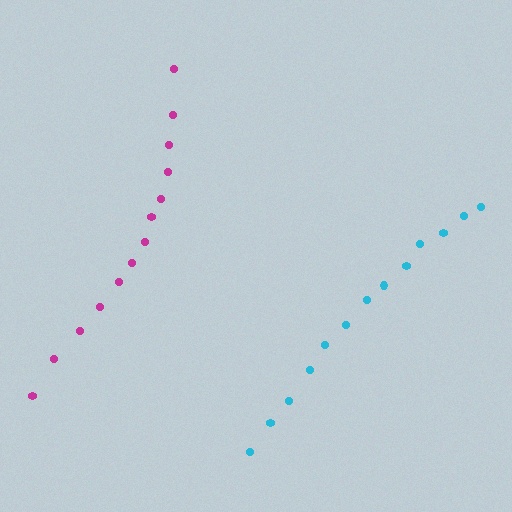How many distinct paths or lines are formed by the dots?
There are 2 distinct paths.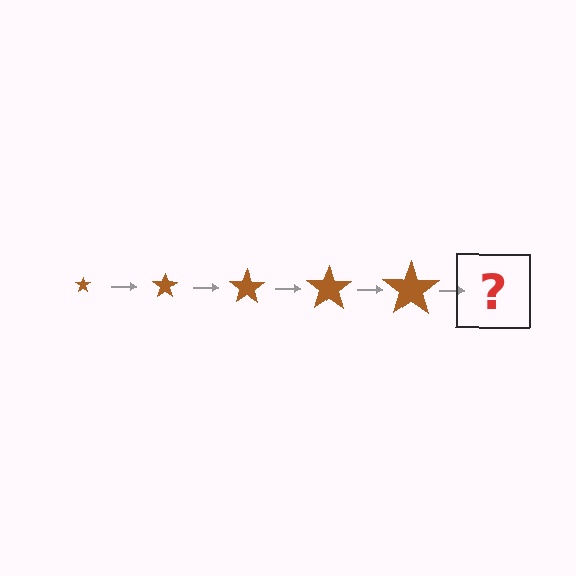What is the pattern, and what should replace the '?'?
The pattern is that the star gets progressively larger each step. The '?' should be a brown star, larger than the previous one.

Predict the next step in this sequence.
The next step is a brown star, larger than the previous one.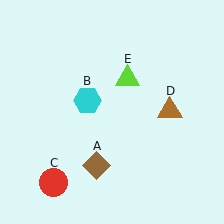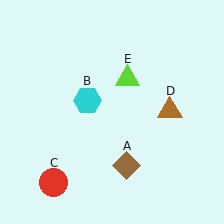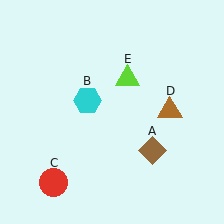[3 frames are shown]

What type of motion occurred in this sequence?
The brown diamond (object A) rotated counterclockwise around the center of the scene.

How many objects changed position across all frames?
1 object changed position: brown diamond (object A).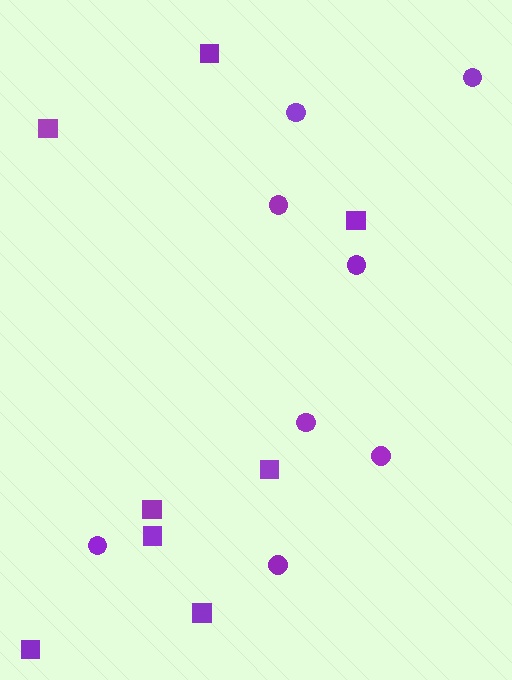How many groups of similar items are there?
There are 2 groups: one group of circles (8) and one group of squares (8).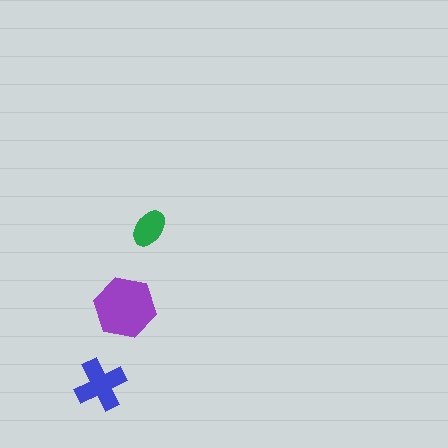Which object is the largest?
The purple hexagon.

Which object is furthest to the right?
The green ellipse is rightmost.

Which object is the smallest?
The green ellipse.